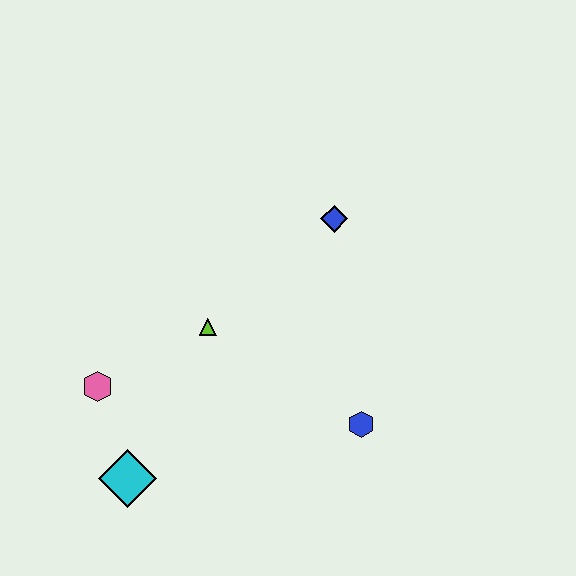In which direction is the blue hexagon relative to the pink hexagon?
The blue hexagon is to the right of the pink hexagon.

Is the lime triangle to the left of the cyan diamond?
No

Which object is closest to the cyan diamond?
The pink hexagon is closest to the cyan diamond.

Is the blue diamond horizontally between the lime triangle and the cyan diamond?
No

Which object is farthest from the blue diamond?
The cyan diamond is farthest from the blue diamond.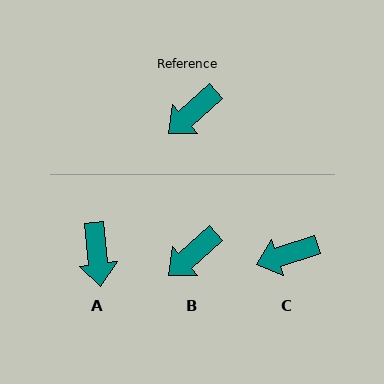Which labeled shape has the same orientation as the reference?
B.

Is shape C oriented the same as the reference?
No, it is off by about 23 degrees.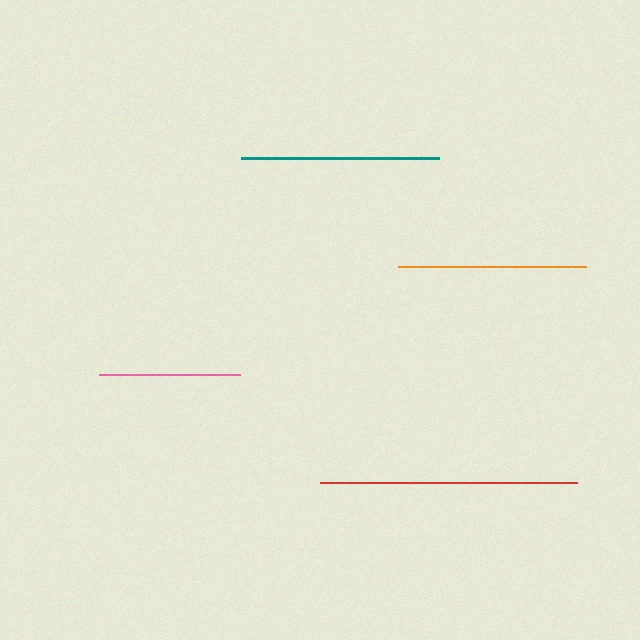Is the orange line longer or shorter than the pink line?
The orange line is longer than the pink line.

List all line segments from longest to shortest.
From longest to shortest: red, teal, orange, pink.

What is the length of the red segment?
The red segment is approximately 257 pixels long.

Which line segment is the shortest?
The pink line is the shortest at approximately 142 pixels.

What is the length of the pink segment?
The pink segment is approximately 142 pixels long.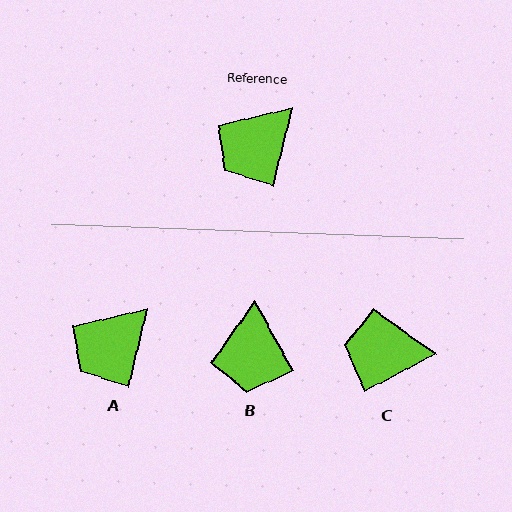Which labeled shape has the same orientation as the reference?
A.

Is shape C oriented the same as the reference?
No, it is off by about 48 degrees.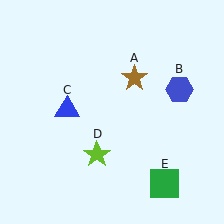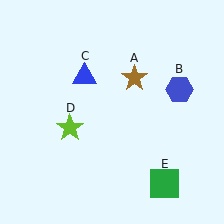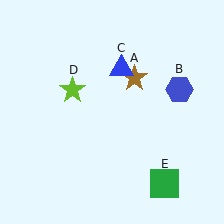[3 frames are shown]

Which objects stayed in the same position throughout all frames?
Brown star (object A) and blue hexagon (object B) and green square (object E) remained stationary.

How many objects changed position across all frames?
2 objects changed position: blue triangle (object C), lime star (object D).